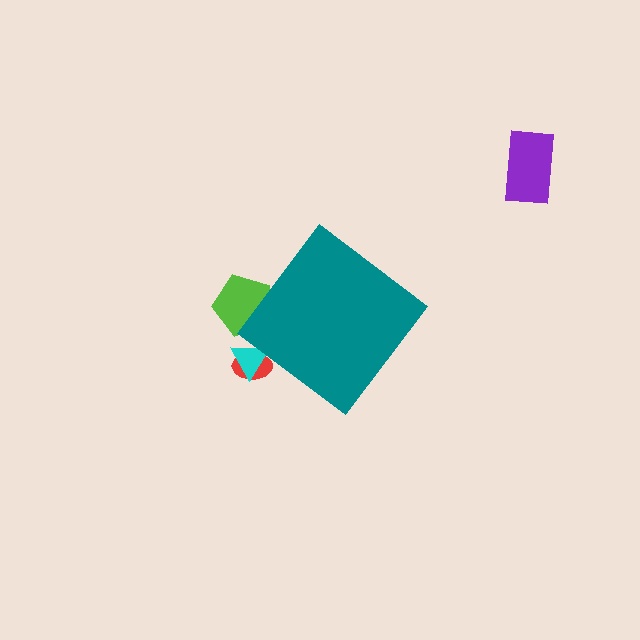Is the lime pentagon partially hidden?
Yes, the lime pentagon is partially hidden behind the teal diamond.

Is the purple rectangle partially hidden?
No, the purple rectangle is fully visible.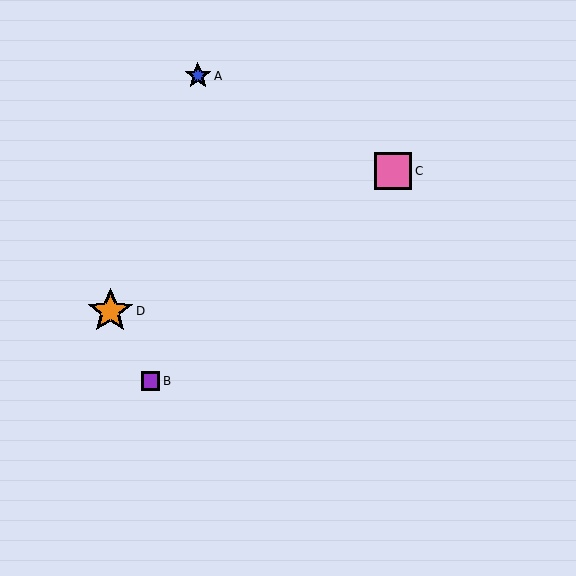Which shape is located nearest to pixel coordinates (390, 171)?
The pink square (labeled C) at (393, 171) is nearest to that location.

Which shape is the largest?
The orange star (labeled D) is the largest.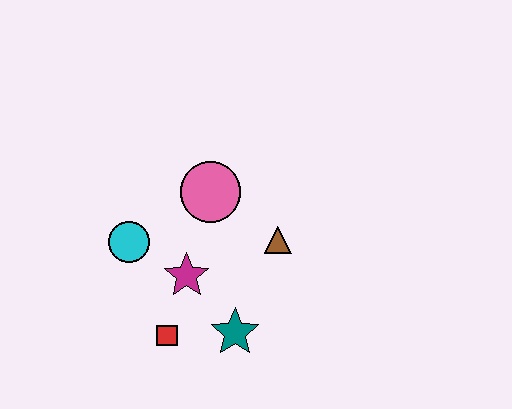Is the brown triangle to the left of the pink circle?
No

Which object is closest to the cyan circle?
The magenta star is closest to the cyan circle.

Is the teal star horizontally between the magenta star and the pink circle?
No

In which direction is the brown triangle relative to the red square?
The brown triangle is to the right of the red square.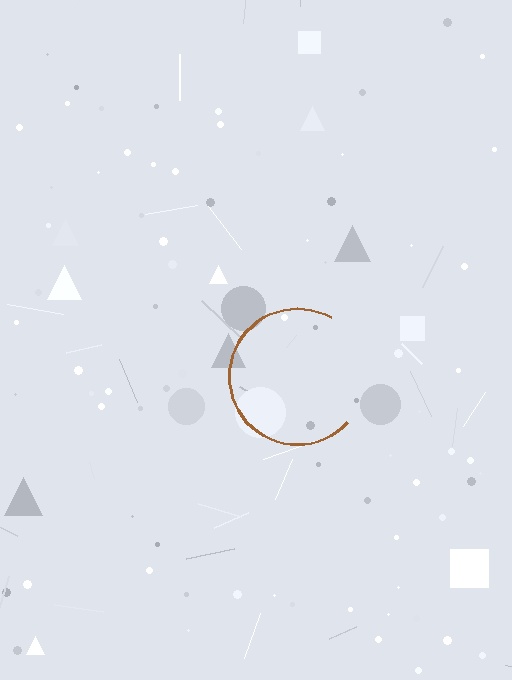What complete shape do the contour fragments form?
The contour fragments form a circle.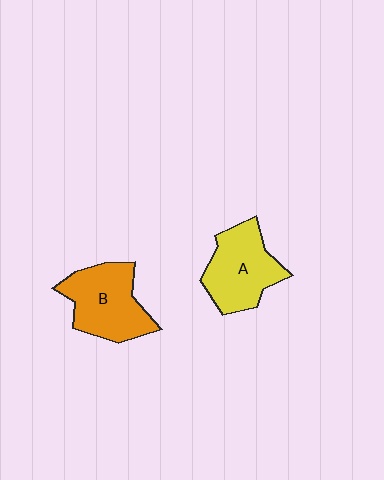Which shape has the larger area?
Shape B (orange).